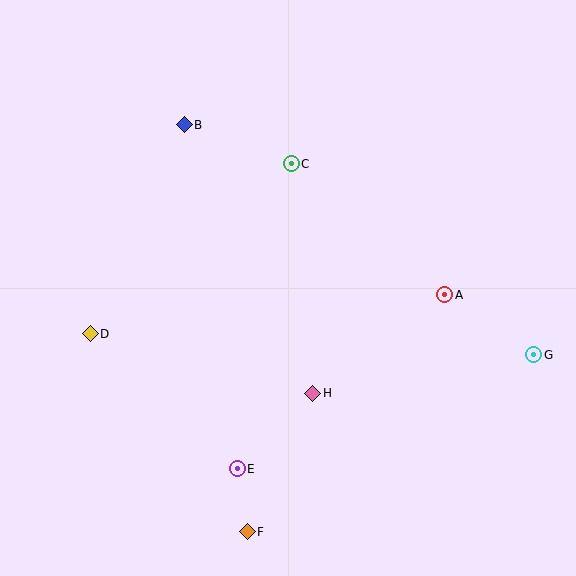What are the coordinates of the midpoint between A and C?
The midpoint between A and C is at (368, 229).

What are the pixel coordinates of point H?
Point H is at (313, 393).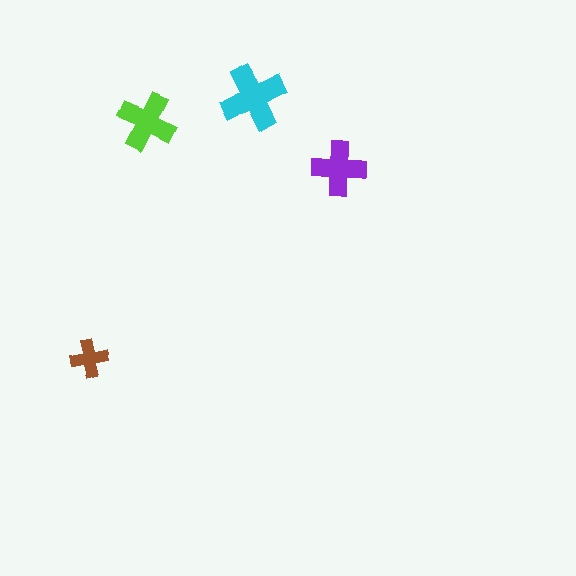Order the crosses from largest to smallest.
the cyan one, the lime one, the purple one, the brown one.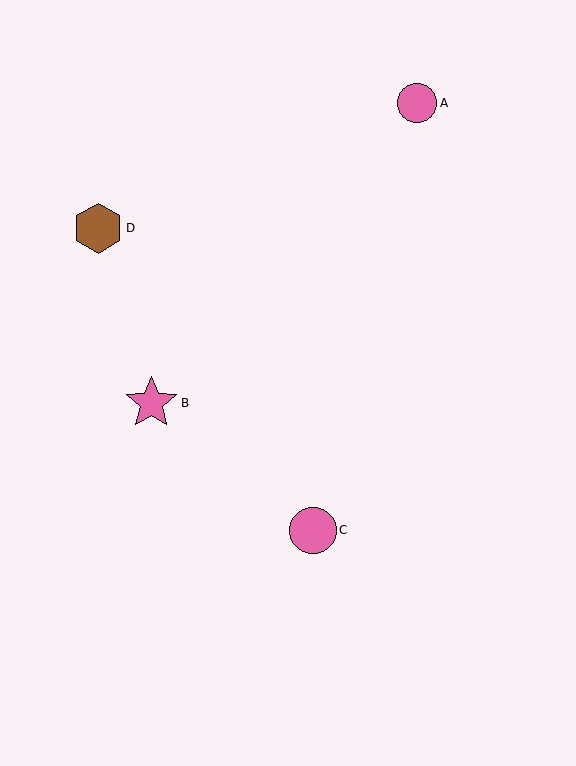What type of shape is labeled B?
Shape B is a pink star.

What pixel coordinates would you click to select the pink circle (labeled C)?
Click at (313, 530) to select the pink circle C.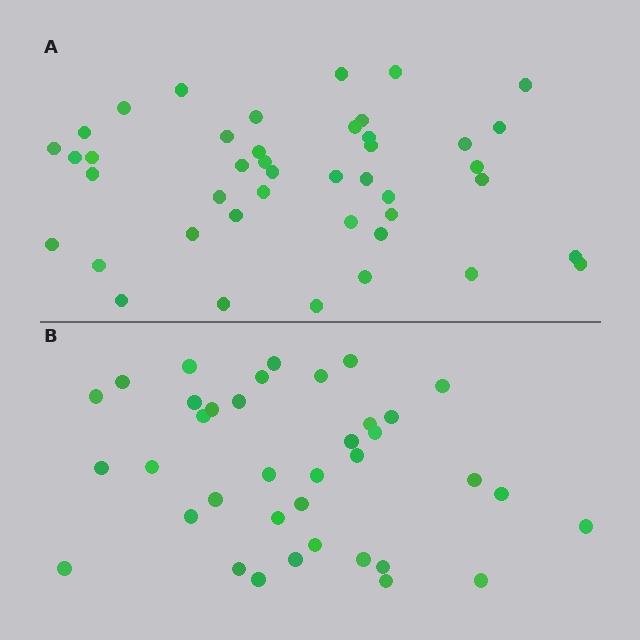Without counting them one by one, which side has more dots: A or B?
Region A (the top region) has more dots.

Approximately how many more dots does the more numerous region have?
Region A has about 6 more dots than region B.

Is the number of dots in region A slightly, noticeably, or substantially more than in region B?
Region A has only slightly more — the two regions are fairly close. The ratio is roughly 1.2 to 1.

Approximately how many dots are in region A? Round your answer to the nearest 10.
About 40 dots. (The exact count is 43, which rounds to 40.)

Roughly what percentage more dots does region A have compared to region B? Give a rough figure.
About 15% more.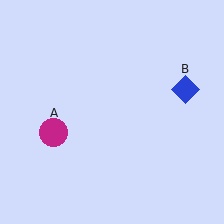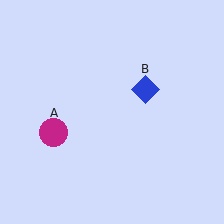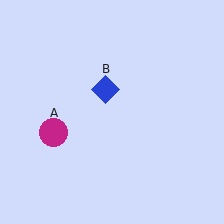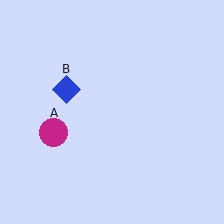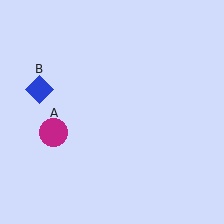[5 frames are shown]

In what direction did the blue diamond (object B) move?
The blue diamond (object B) moved left.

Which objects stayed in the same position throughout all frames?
Magenta circle (object A) remained stationary.